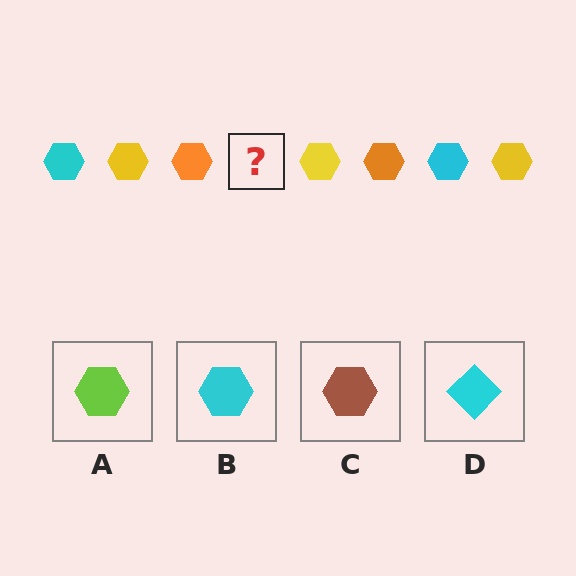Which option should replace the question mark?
Option B.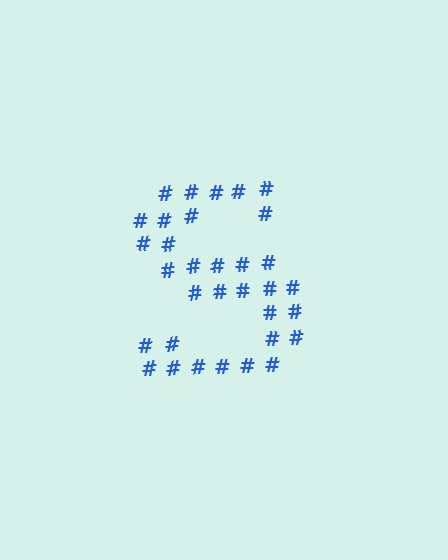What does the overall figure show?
The overall figure shows the letter S.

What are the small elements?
The small elements are hash symbols.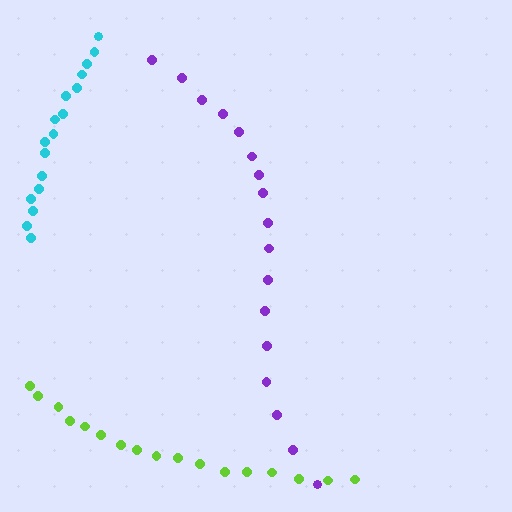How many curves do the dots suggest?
There are 3 distinct paths.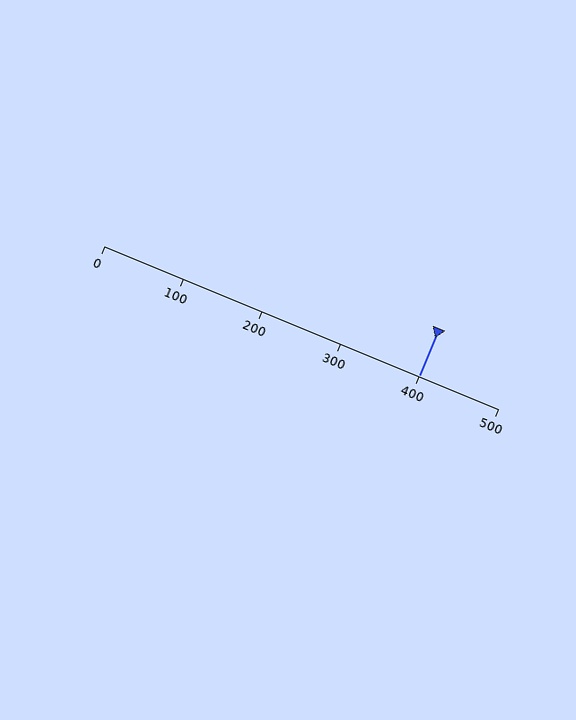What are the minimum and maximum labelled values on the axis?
The axis runs from 0 to 500.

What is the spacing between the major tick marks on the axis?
The major ticks are spaced 100 apart.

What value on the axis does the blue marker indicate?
The marker indicates approximately 400.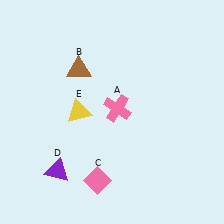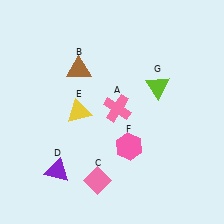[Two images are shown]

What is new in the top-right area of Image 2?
A lime triangle (G) was added in the top-right area of Image 2.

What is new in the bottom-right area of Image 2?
A pink hexagon (F) was added in the bottom-right area of Image 2.